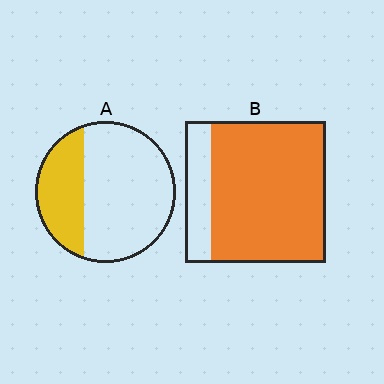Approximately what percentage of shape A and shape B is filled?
A is approximately 30% and B is approximately 80%.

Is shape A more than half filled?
No.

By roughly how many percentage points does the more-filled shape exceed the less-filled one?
By roughly 50 percentage points (B over A).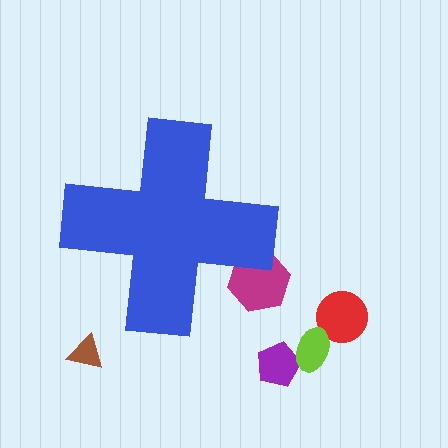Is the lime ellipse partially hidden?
No, the lime ellipse is fully visible.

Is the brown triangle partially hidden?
No, the brown triangle is fully visible.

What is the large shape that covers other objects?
A blue cross.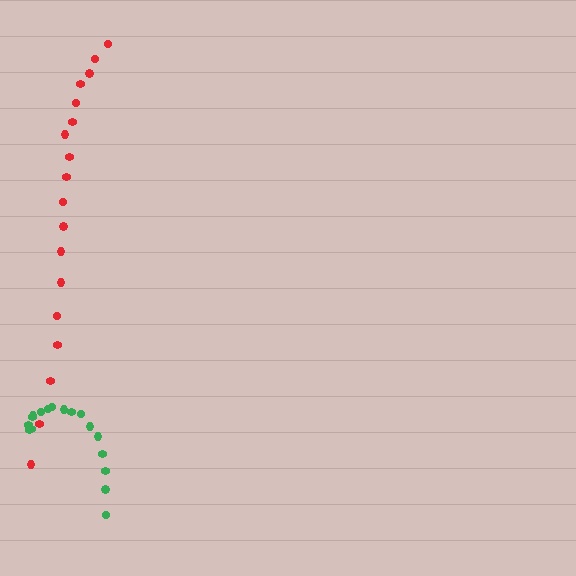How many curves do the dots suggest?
There are 2 distinct paths.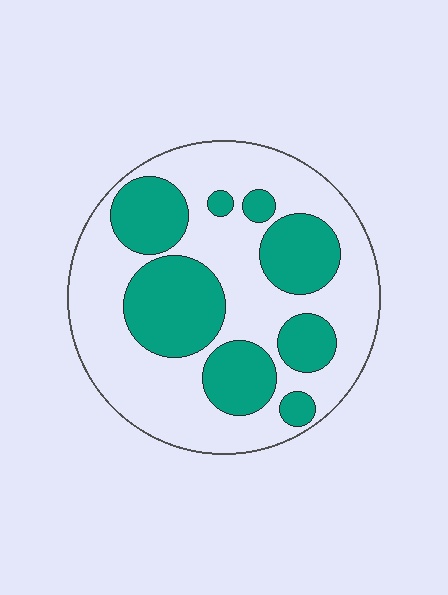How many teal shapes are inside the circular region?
8.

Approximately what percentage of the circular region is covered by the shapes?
Approximately 35%.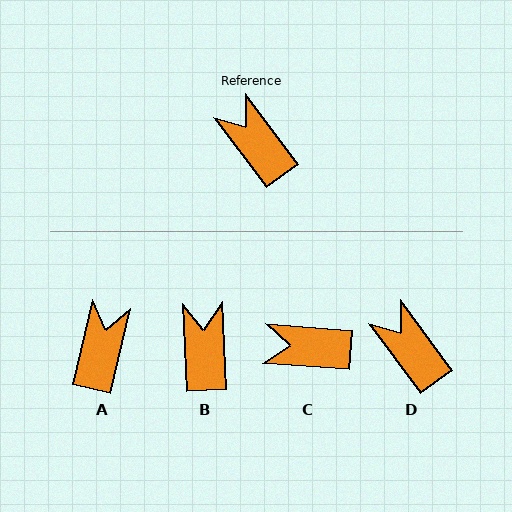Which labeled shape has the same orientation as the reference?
D.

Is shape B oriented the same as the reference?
No, it is off by about 34 degrees.